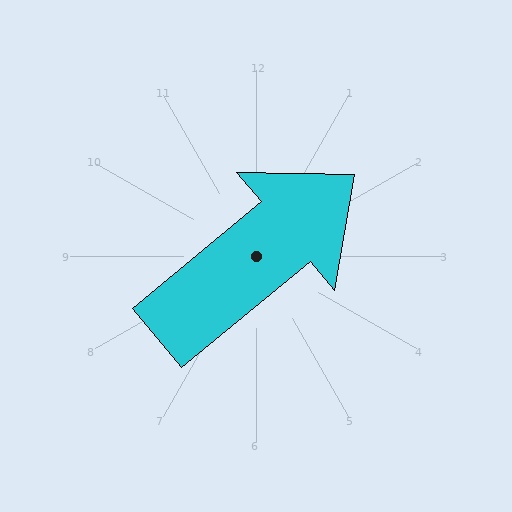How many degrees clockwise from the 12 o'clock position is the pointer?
Approximately 50 degrees.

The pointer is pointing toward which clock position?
Roughly 2 o'clock.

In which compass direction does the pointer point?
Northeast.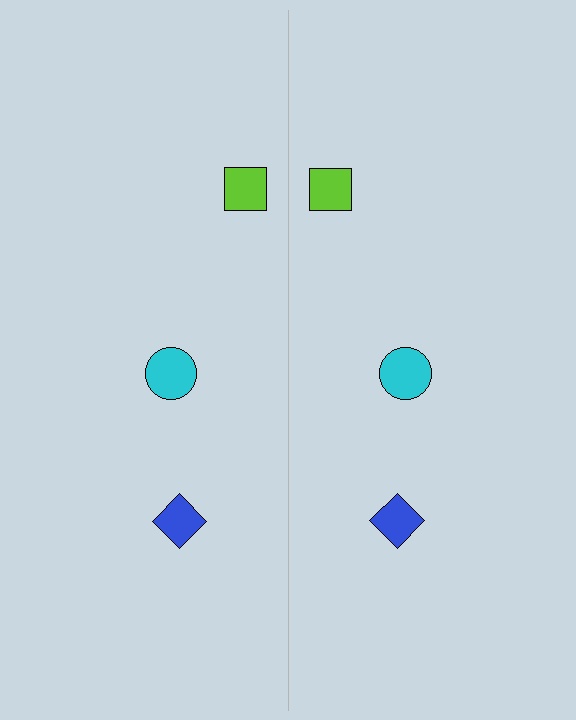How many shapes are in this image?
There are 6 shapes in this image.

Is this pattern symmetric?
Yes, this pattern has bilateral (reflection) symmetry.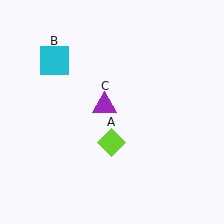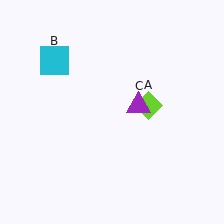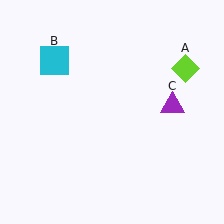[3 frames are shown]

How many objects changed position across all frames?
2 objects changed position: lime diamond (object A), purple triangle (object C).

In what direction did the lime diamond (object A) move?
The lime diamond (object A) moved up and to the right.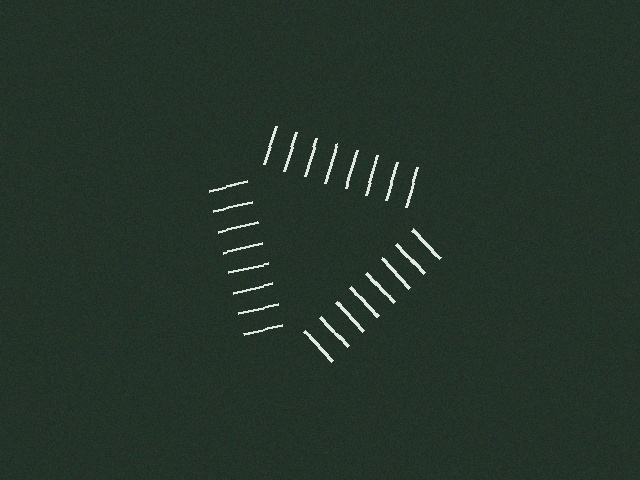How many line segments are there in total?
24 — 8 along each of the 3 edges.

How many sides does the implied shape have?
3 sides — the line-ends trace a triangle.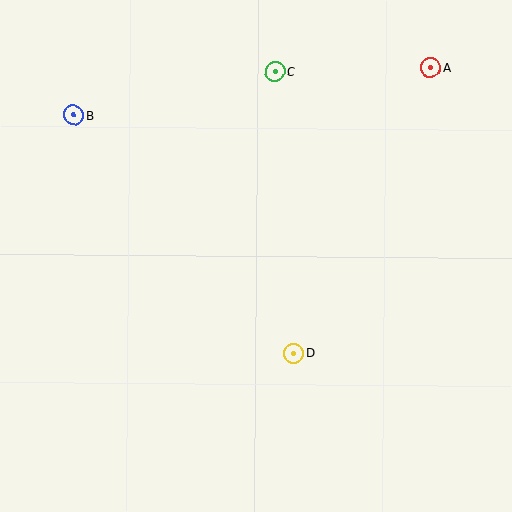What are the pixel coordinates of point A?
Point A is at (430, 68).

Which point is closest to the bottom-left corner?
Point D is closest to the bottom-left corner.